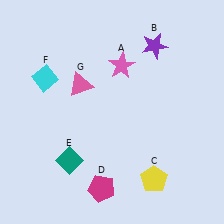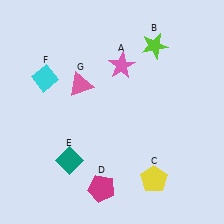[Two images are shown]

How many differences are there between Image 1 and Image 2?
There is 1 difference between the two images.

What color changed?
The star (B) changed from purple in Image 1 to lime in Image 2.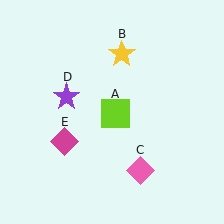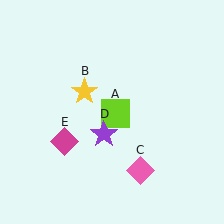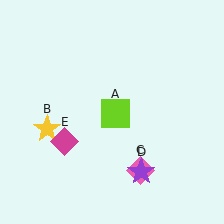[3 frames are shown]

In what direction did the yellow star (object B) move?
The yellow star (object B) moved down and to the left.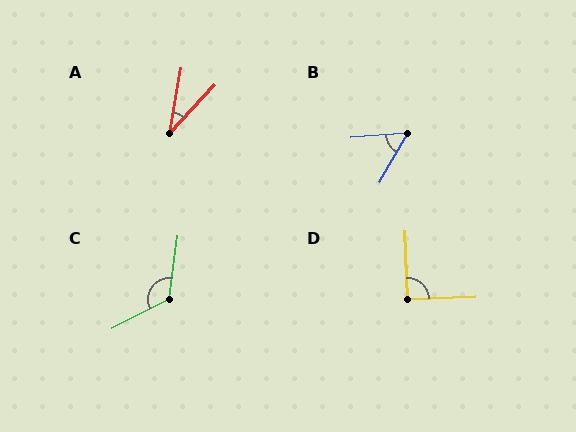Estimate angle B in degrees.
Approximately 56 degrees.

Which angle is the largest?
C, at approximately 125 degrees.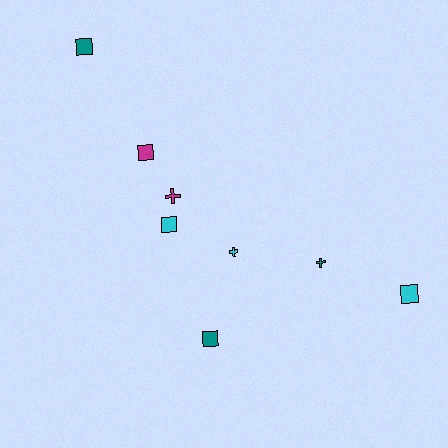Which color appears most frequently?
Teal, with 3 objects.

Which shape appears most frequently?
Square, with 5 objects.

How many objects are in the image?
There are 8 objects.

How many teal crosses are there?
There is 1 teal cross.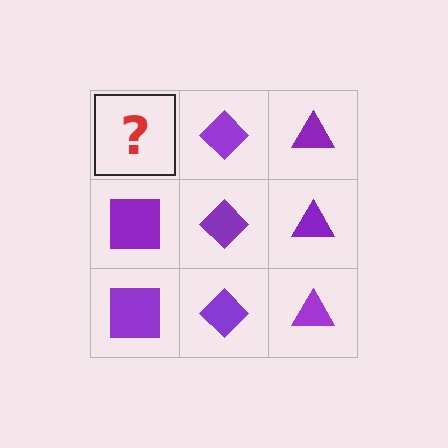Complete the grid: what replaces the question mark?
The question mark should be replaced with a purple square.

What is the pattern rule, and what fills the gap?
The rule is that each column has a consistent shape. The gap should be filled with a purple square.